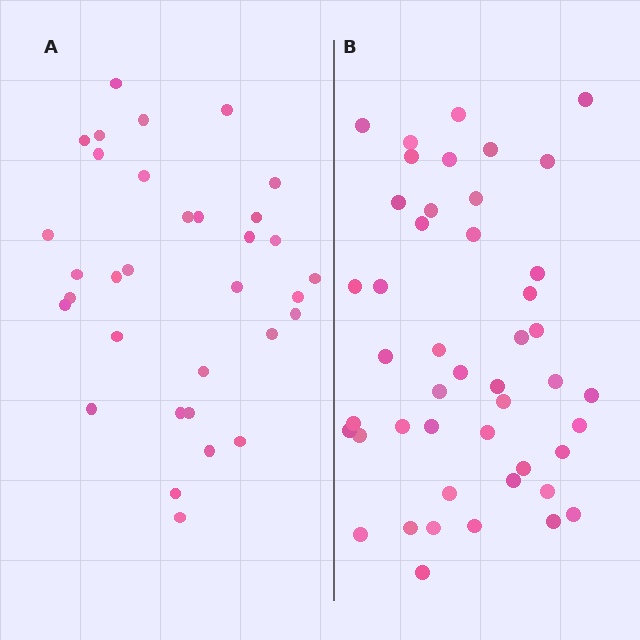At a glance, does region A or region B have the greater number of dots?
Region B (the right region) has more dots.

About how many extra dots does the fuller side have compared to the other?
Region B has approximately 15 more dots than region A.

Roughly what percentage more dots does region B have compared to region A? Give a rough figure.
About 40% more.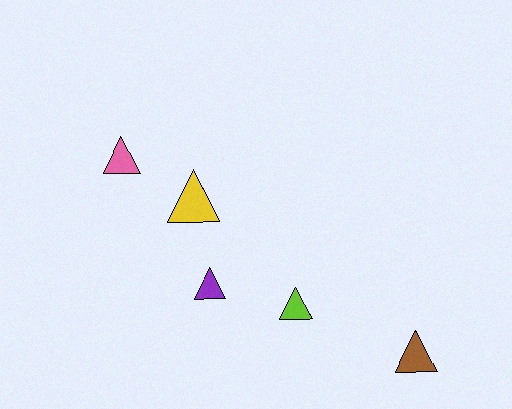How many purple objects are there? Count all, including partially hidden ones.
There is 1 purple object.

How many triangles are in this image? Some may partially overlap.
There are 5 triangles.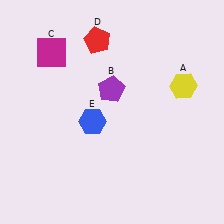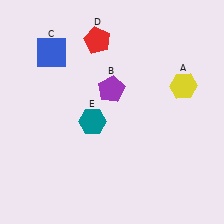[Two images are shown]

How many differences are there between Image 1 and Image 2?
There are 2 differences between the two images.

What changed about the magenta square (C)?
In Image 1, C is magenta. In Image 2, it changed to blue.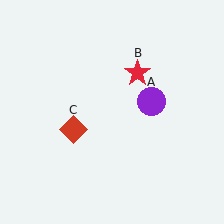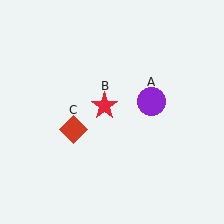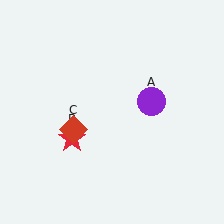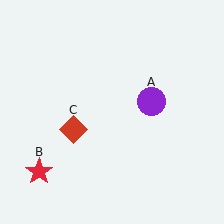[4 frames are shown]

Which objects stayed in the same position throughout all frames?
Purple circle (object A) and red diamond (object C) remained stationary.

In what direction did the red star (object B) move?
The red star (object B) moved down and to the left.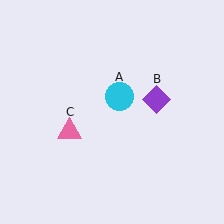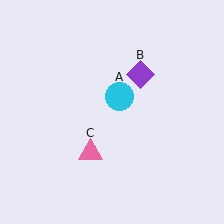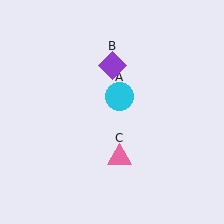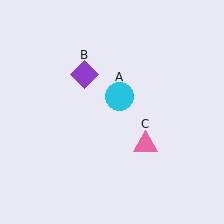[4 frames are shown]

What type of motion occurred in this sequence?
The purple diamond (object B), pink triangle (object C) rotated counterclockwise around the center of the scene.